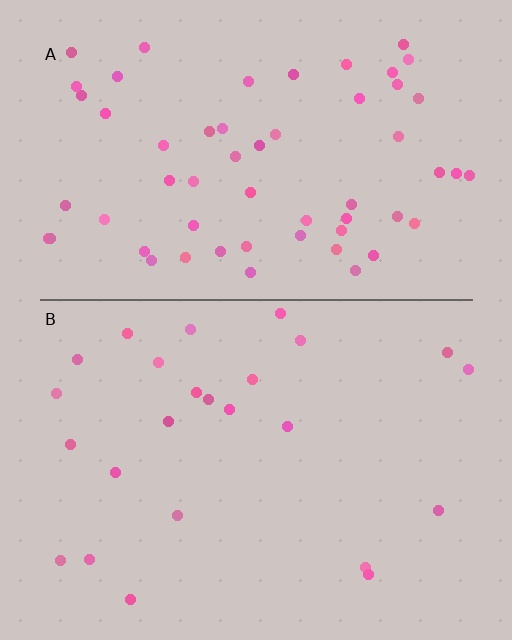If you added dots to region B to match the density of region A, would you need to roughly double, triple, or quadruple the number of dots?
Approximately double.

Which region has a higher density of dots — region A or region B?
A (the top).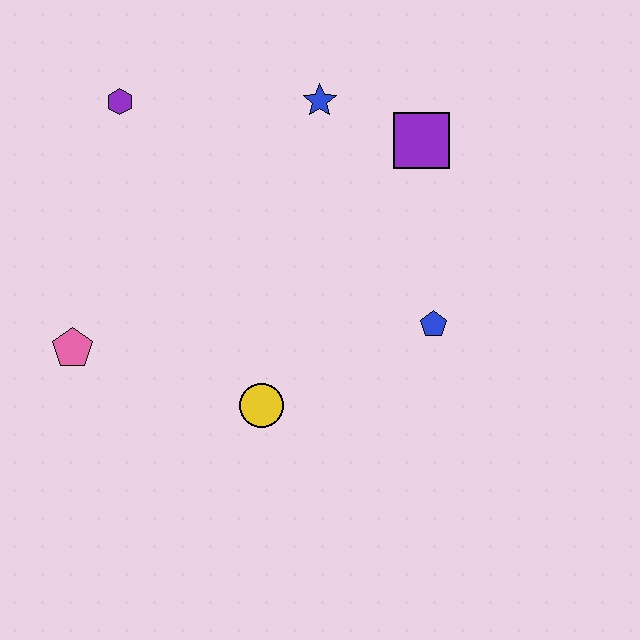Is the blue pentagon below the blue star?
Yes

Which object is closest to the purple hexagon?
The blue star is closest to the purple hexagon.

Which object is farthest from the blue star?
The pink pentagon is farthest from the blue star.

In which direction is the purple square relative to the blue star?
The purple square is to the right of the blue star.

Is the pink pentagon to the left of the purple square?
Yes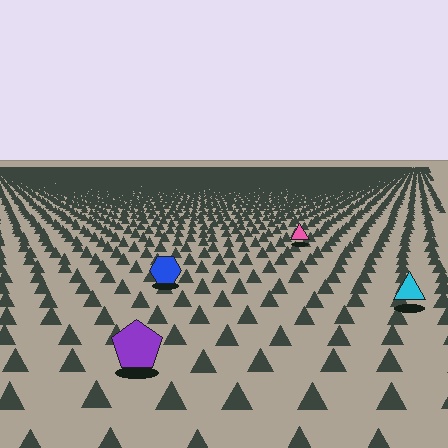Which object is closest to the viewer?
The purple pentagon is closest. The texture marks near it are larger and more spread out.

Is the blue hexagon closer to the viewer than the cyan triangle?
No. The cyan triangle is closer — you can tell from the texture gradient: the ground texture is coarser near it.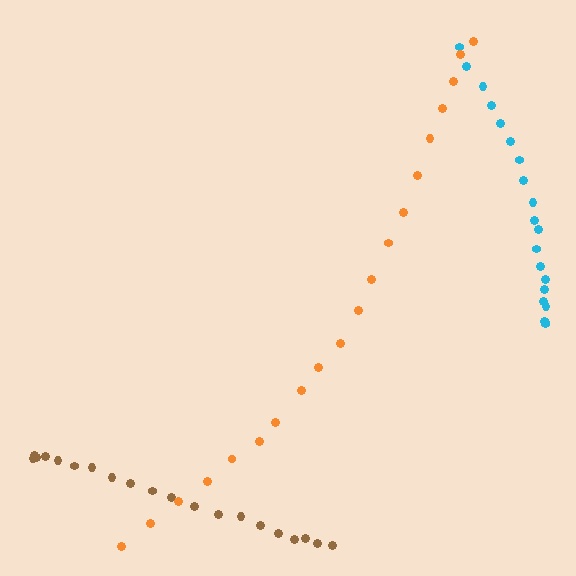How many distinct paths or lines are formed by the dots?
There are 3 distinct paths.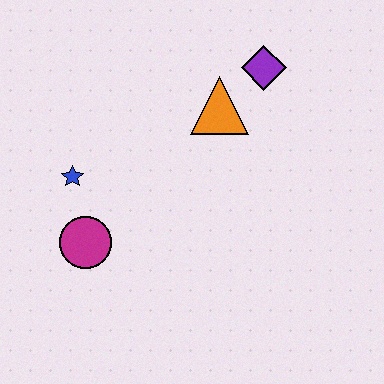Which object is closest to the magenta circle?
The blue star is closest to the magenta circle.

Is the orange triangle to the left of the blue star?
No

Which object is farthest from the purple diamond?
The magenta circle is farthest from the purple diamond.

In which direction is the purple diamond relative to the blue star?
The purple diamond is to the right of the blue star.